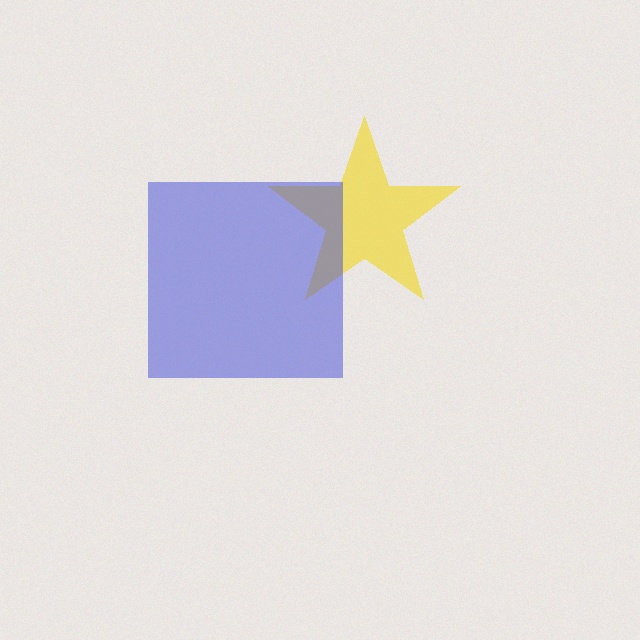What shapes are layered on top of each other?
The layered shapes are: a yellow star, a blue square.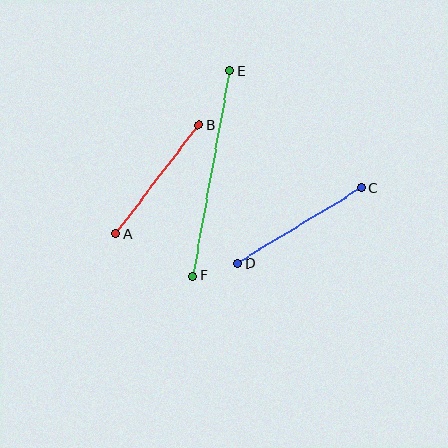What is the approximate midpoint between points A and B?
The midpoint is at approximately (157, 180) pixels.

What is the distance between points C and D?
The distance is approximately 145 pixels.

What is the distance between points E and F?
The distance is approximately 209 pixels.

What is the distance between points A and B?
The distance is approximately 136 pixels.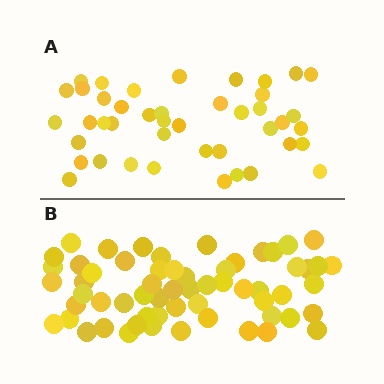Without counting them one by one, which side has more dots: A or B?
Region B (the bottom region) has more dots.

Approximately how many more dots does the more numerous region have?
Region B has approximately 15 more dots than region A.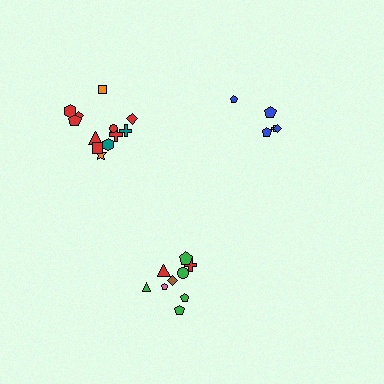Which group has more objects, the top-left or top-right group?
The top-left group.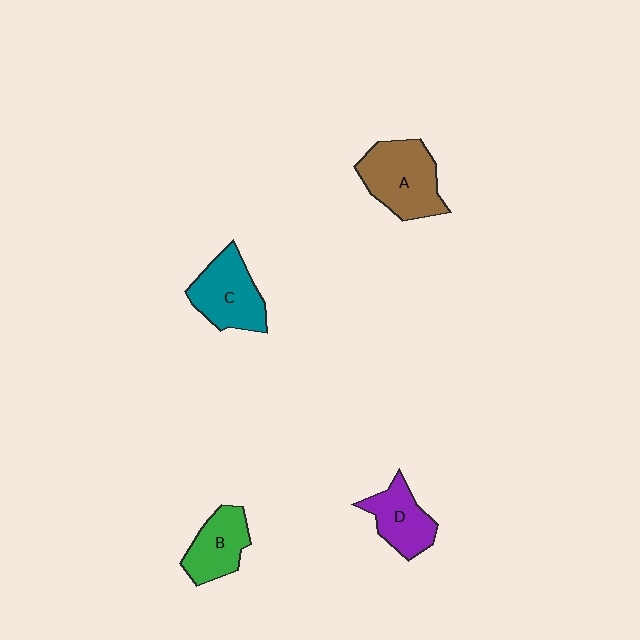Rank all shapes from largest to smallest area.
From largest to smallest: A (brown), C (teal), B (green), D (purple).